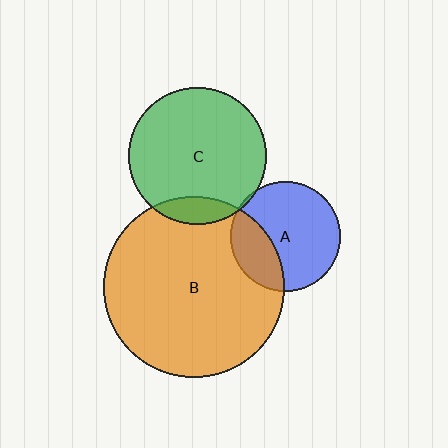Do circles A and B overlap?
Yes.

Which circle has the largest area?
Circle B (orange).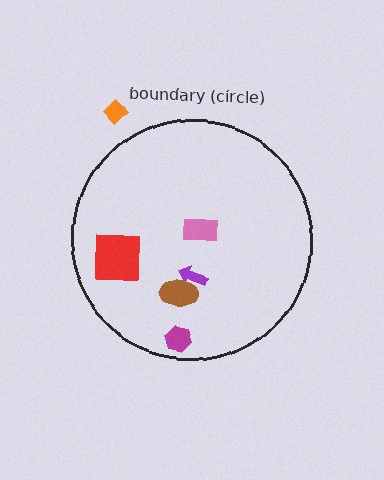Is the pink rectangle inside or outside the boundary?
Inside.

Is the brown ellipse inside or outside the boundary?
Inside.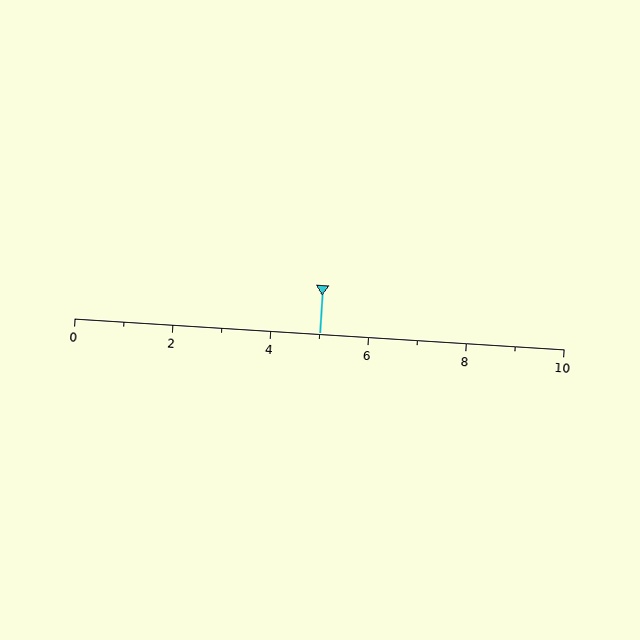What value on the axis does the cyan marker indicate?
The marker indicates approximately 5.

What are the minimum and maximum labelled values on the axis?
The axis runs from 0 to 10.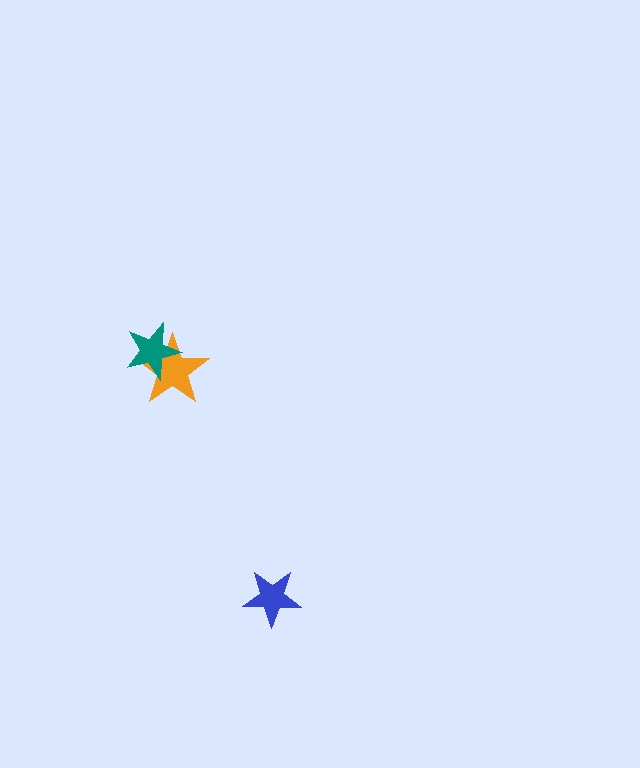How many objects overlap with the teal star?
1 object overlaps with the teal star.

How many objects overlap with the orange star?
1 object overlaps with the orange star.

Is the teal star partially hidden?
No, no other shape covers it.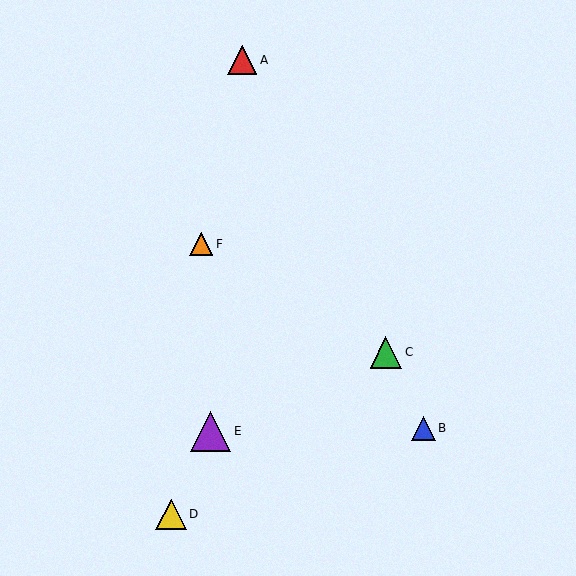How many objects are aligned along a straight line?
3 objects (A, B, C) are aligned along a straight line.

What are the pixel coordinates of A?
Object A is at (242, 60).